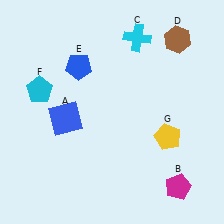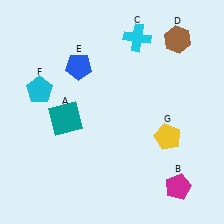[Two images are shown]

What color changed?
The square (A) changed from blue in Image 1 to teal in Image 2.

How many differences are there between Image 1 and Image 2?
There is 1 difference between the two images.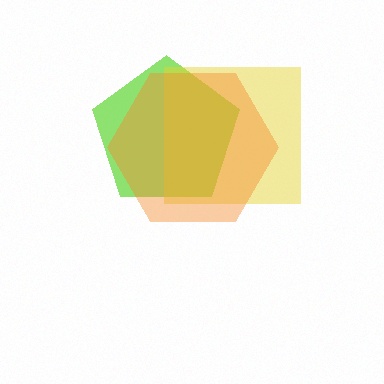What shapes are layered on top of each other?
The layered shapes are: a lime pentagon, a yellow square, an orange hexagon.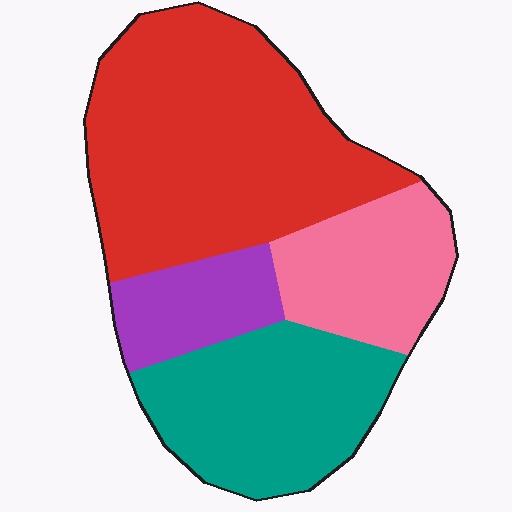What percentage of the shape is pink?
Pink takes up about one sixth (1/6) of the shape.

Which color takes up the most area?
Red, at roughly 45%.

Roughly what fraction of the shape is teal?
Teal takes up about one quarter (1/4) of the shape.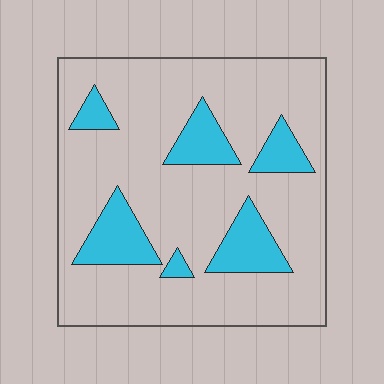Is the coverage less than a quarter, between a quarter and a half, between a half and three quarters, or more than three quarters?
Less than a quarter.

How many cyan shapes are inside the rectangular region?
6.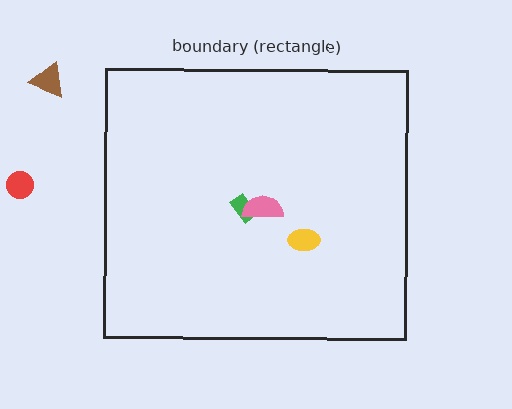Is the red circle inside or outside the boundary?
Outside.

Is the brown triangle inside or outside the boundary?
Outside.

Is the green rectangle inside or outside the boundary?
Inside.